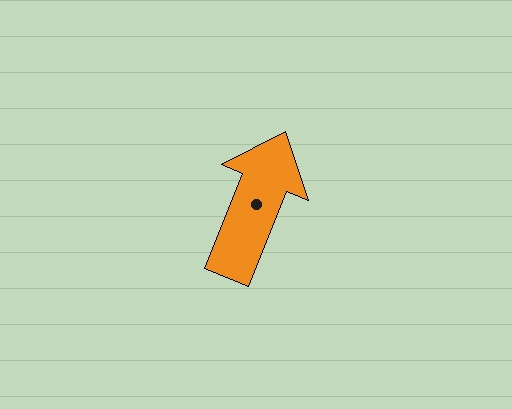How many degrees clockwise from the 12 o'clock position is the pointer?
Approximately 22 degrees.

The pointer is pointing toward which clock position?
Roughly 1 o'clock.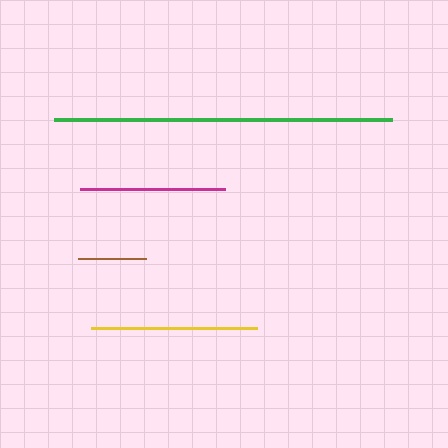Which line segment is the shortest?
The brown line is the shortest at approximately 68 pixels.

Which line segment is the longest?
The green line is the longest at approximately 338 pixels.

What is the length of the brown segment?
The brown segment is approximately 68 pixels long.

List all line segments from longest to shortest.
From longest to shortest: green, yellow, magenta, brown.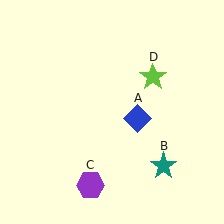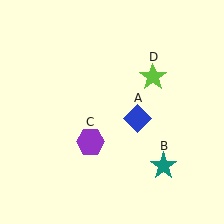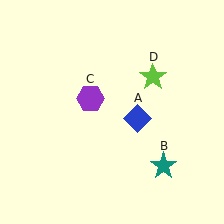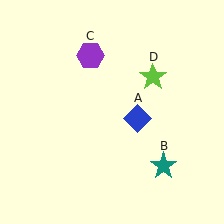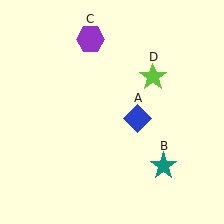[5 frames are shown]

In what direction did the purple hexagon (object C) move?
The purple hexagon (object C) moved up.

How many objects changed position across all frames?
1 object changed position: purple hexagon (object C).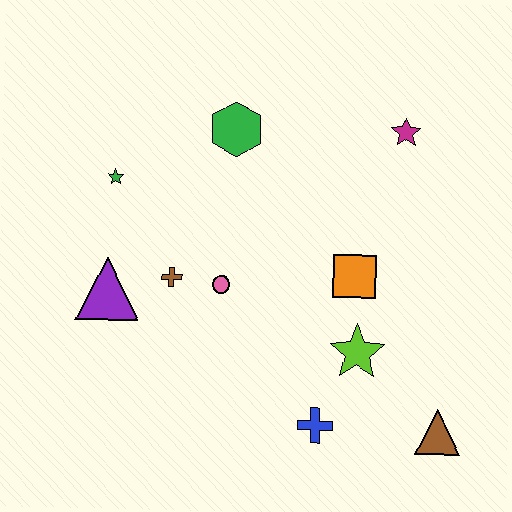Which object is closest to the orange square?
The lime star is closest to the orange square.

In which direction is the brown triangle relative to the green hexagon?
The brown triangle is below the green hexagon.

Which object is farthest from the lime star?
The green star is farthest from the lime star.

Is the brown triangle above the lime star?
No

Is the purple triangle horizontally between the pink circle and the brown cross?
No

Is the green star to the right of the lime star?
No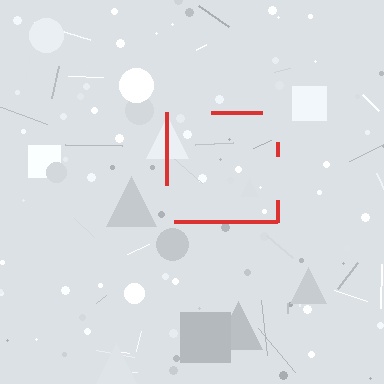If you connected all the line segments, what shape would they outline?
They would outline a square.